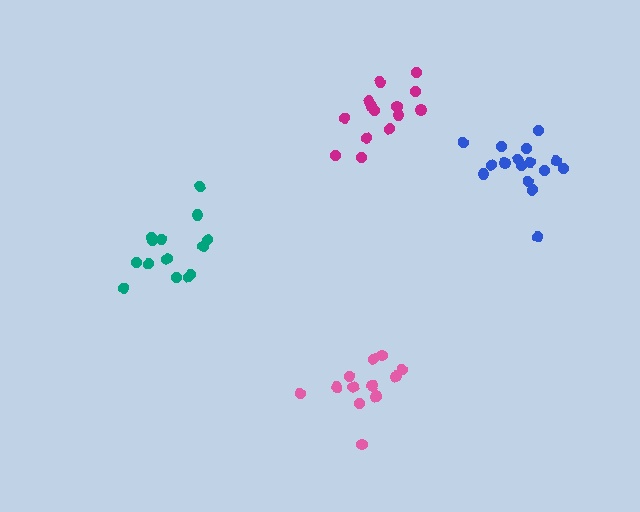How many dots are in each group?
Group 1: 14 dots, Group 2: 16 dots, Group 3: 14 dots, Group 4: 13 dots (57 total).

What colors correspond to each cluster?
The clusters are colored: teal, blue, magenta, pink.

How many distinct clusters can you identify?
There are 4 distinct clusters.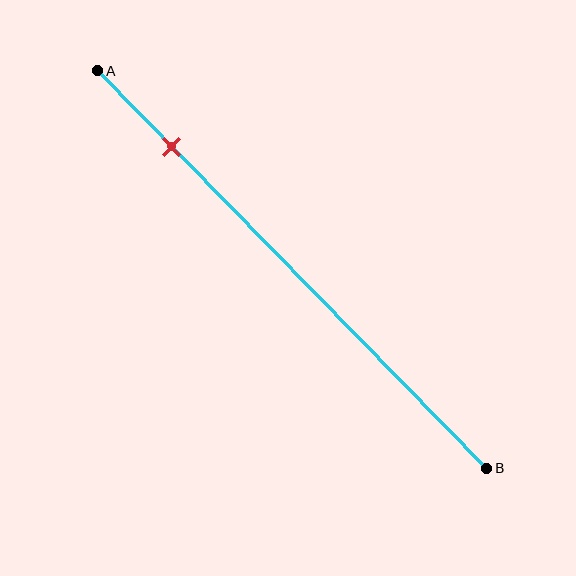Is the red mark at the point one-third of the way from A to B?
No, the mark is at about 20% from A, not at the 33% one-third point.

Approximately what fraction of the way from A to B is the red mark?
The red mark is approximately 20% of the way from A to B.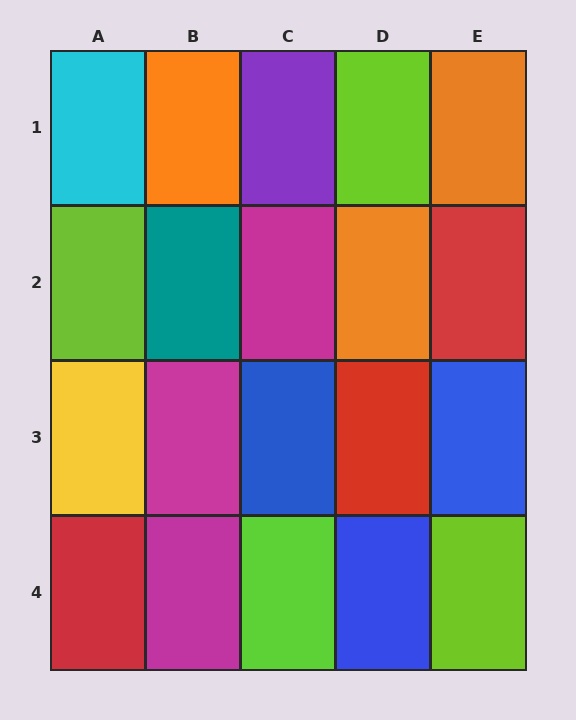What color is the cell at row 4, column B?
Magenta.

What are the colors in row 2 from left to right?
Lime, teal, magenta, orange, red.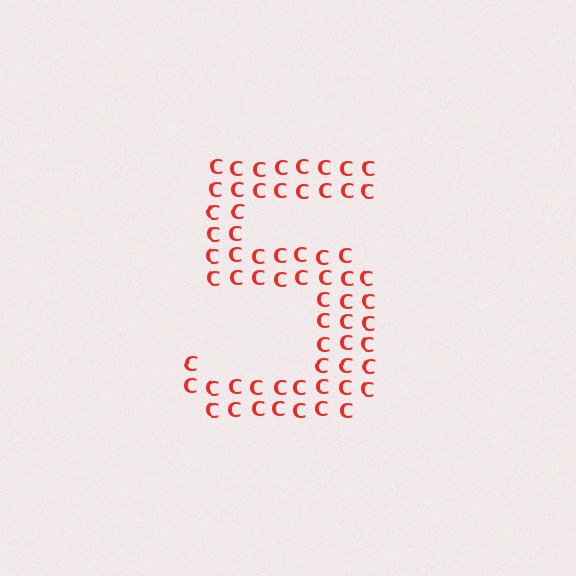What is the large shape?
The large shape is the digit 5.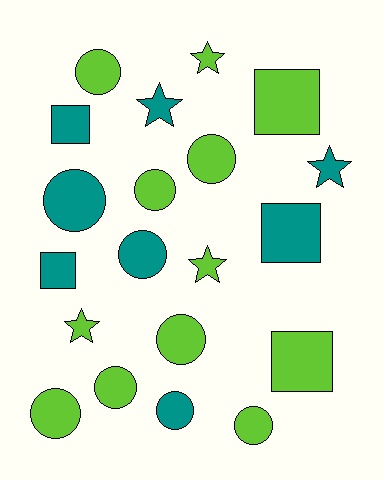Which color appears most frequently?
Lime, with 12 objects.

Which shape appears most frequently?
Circle, with 10 objects.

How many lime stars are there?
There are 3 lime stars.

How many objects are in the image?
There are 20 objects.